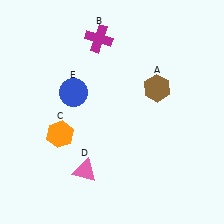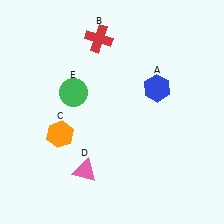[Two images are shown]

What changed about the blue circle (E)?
In Image 1, E is blue. In Image 2, it changed to green.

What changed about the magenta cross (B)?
In Image 1, B is magenta. In Image 2, it changed to red.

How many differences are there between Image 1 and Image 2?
There are 3 differences between the two images.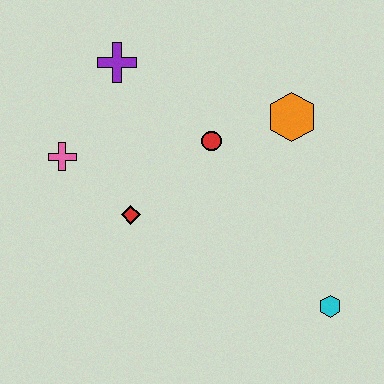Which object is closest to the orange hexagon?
The red circle is closest to the orange hexagon.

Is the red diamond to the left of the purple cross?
No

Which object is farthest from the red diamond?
The cyan hexagon is farthest from the red diamond.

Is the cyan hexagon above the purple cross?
No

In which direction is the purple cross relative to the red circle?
The purple cross is to the left of the red circle.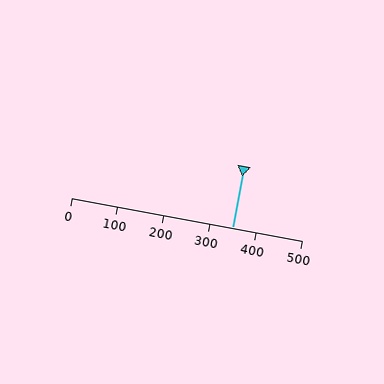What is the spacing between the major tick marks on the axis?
The major ticks are spaced 100 apart.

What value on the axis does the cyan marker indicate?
The marker indicates approximately 350.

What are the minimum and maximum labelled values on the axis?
The axis runs from 0 to 500.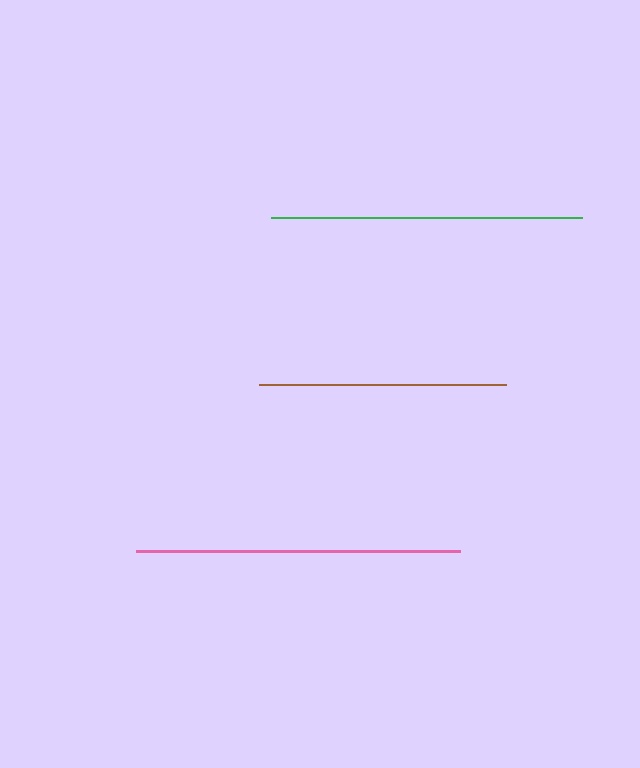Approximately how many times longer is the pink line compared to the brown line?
The pink line is approximately 1.3 times the length of the brown line.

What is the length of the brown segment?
The brown segment is approximately 247 pixels long.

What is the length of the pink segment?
The pink segment is approximately 324 pixels long.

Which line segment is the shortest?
The brown line is the shortest at approximately 247 pixels.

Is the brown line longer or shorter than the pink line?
The pink line is longer than the brown line.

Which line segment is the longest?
The pink line is the longest at approximately 324 pixels.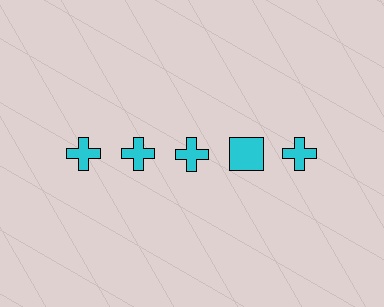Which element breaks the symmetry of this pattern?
The cyan square in the top row, second from right column breaks the symmetry. All other shapes are cyan crosses.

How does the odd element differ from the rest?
It has a different shape: square instead of cross.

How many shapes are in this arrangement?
There are 5 shapes arranged in a grid pattern.